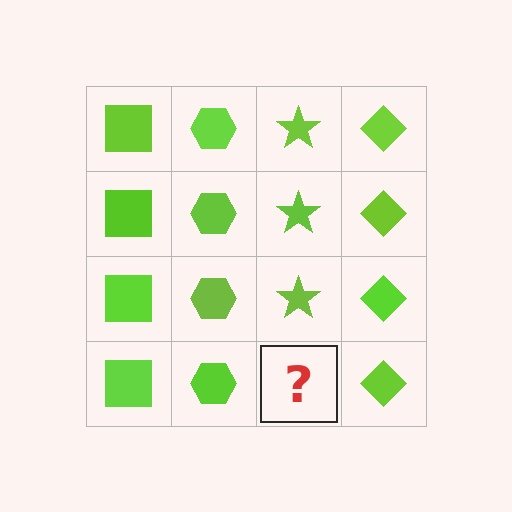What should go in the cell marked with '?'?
The missing cell should contain a lime star.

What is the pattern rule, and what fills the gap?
The rule is that each column has a consistent shape. The gap should be filled with a lime star.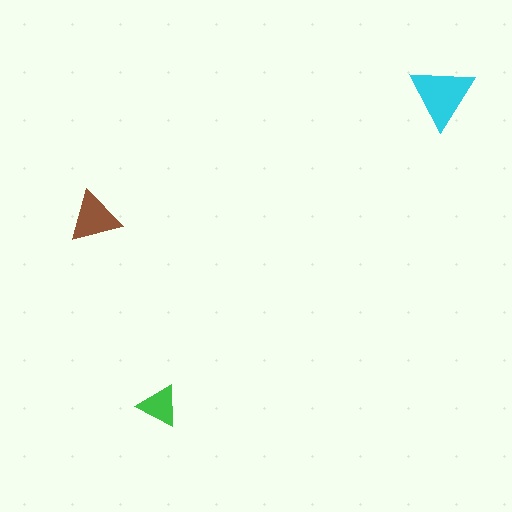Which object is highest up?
The cyan triangle is topmost.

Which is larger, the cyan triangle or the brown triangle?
The cyan one.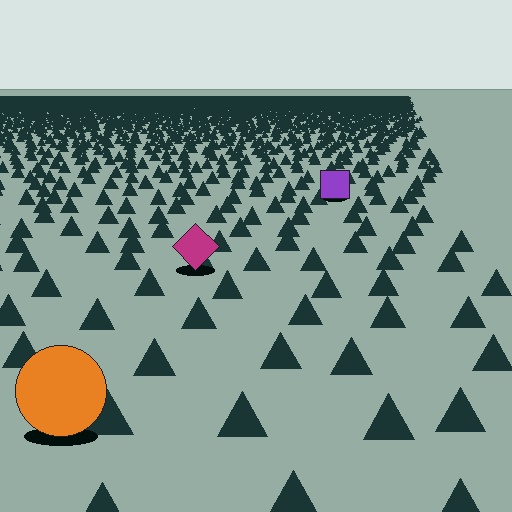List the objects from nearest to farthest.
From nearest to farthest: the orange circle, the magenta diamond, the purple square.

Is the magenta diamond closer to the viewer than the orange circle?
No. The orange circle is closer — you can tell from the texture gradient: the ground texture is coarser near it.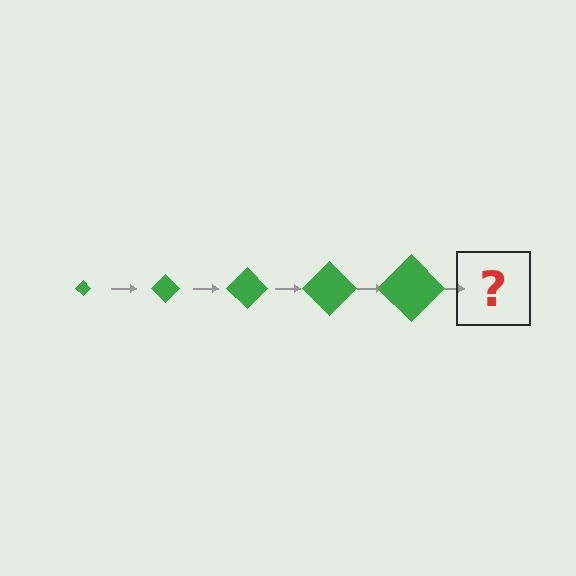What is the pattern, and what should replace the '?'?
The pattern is that the diamond gets progressively larger each step. The '?' should be a green diamond, larger than the previous one.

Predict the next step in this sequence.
The next step is a green diamond, larger than the previous one.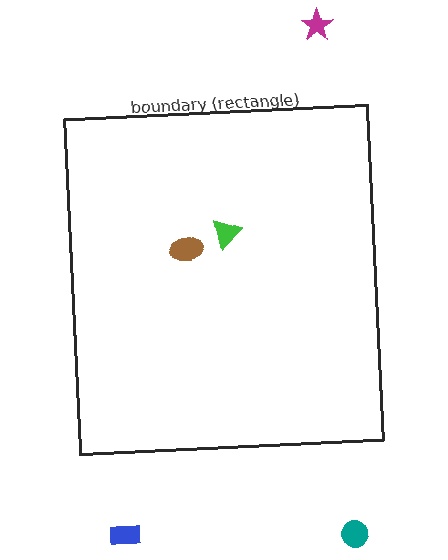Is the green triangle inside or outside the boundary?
Inside.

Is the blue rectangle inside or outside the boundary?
Outside.